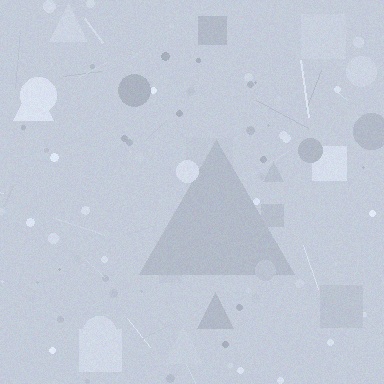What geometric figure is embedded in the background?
A triangle is embedded in the background.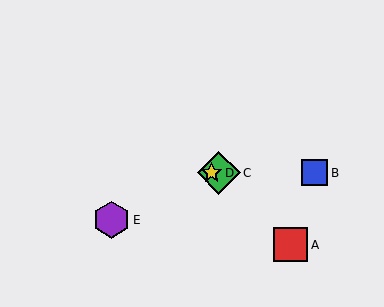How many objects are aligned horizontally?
3 objects (B, C, D) are aligned horizontally.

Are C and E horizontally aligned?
No, C is at y≈173 and E is at y≈220.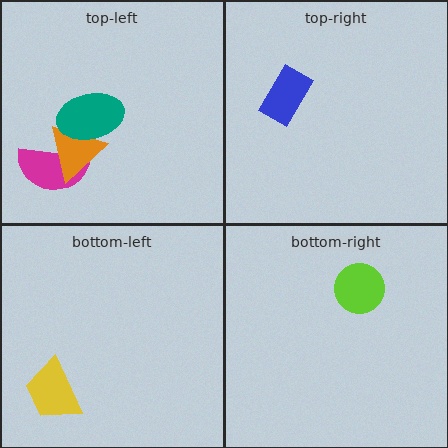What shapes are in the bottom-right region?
The lime circle.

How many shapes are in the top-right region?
1.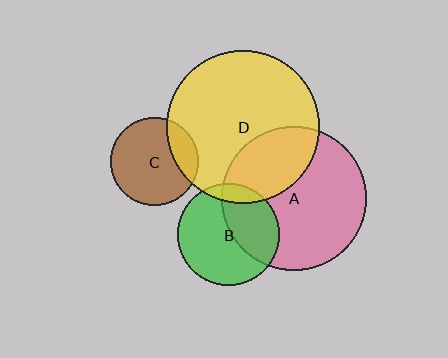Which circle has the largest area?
Circle D (yellow).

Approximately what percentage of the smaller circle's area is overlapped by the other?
Approximately 20%.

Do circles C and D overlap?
Yes.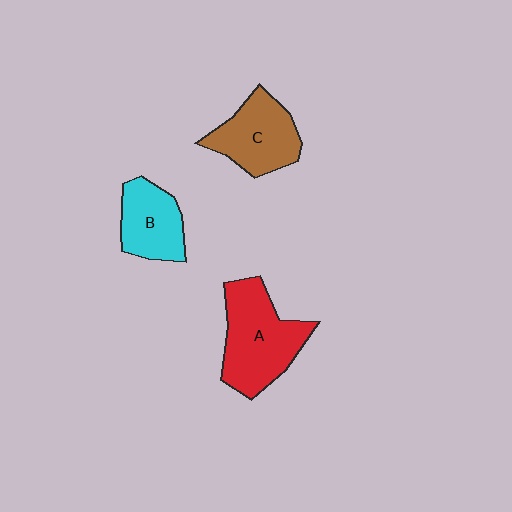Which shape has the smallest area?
Shape B (cyan).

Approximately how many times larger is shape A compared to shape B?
Approximately 1.5 times.